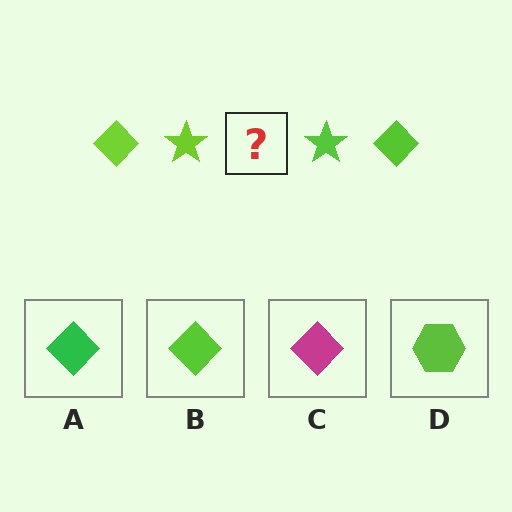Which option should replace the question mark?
Option B.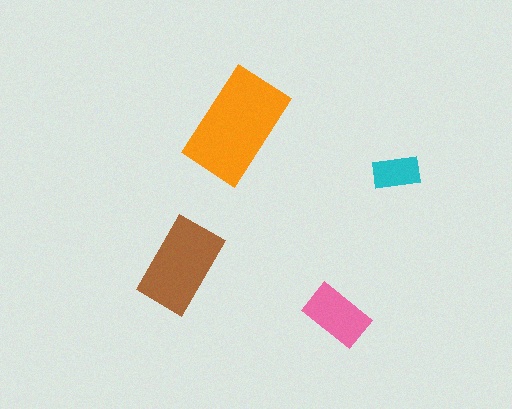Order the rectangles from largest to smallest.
the orange one, the brown one, the pink one, the cyan one.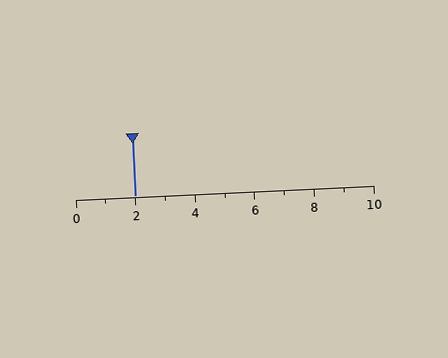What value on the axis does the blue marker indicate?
The marker indicates approximately 2.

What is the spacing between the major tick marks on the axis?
The major ticks are spaced 2 apart.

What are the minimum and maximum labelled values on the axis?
The axis runs from 0 to 10.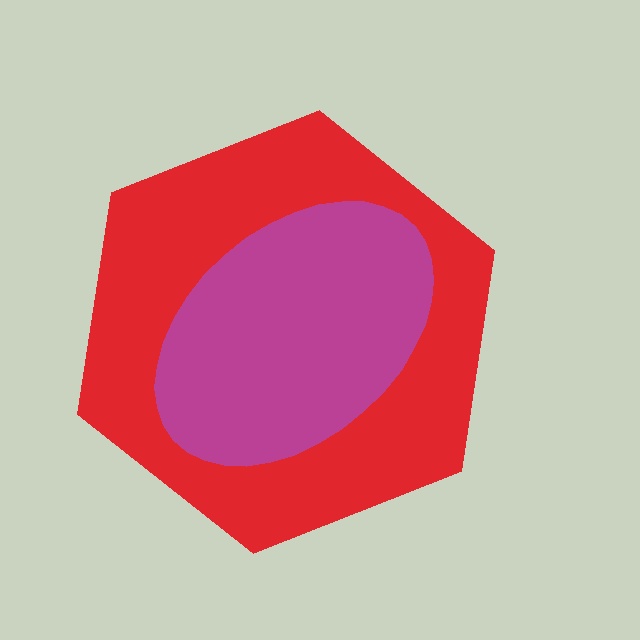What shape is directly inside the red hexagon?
The magenta ellipse.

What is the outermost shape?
The red hexagon.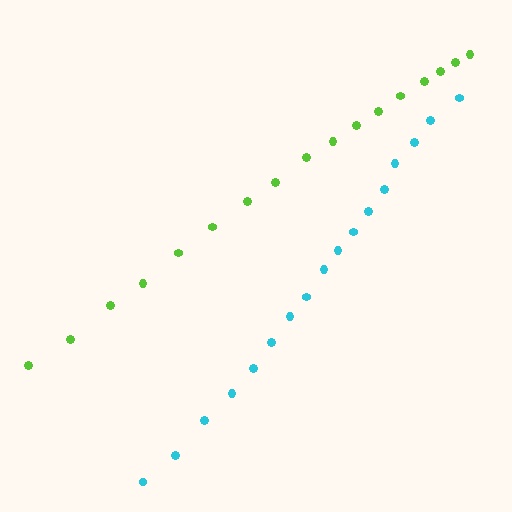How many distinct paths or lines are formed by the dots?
There are 2 distinct paths.